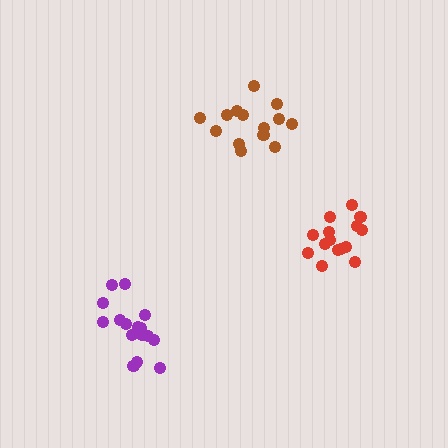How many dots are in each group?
Group 1: 16 dots, Group 2: 16 dots, Group 3: 14 dots (46 total).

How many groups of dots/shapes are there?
There are 3 groups.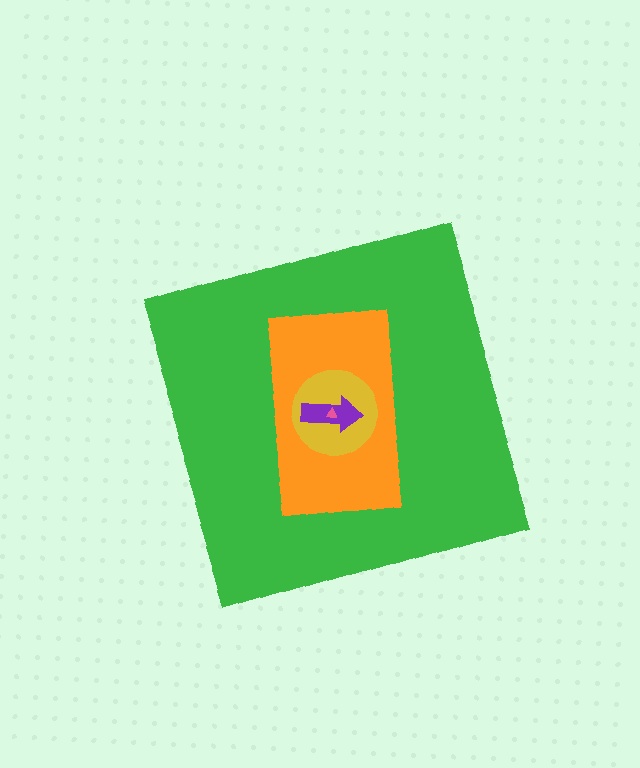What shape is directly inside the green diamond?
The orange rectangle.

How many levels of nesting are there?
5.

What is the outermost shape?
The green diamond.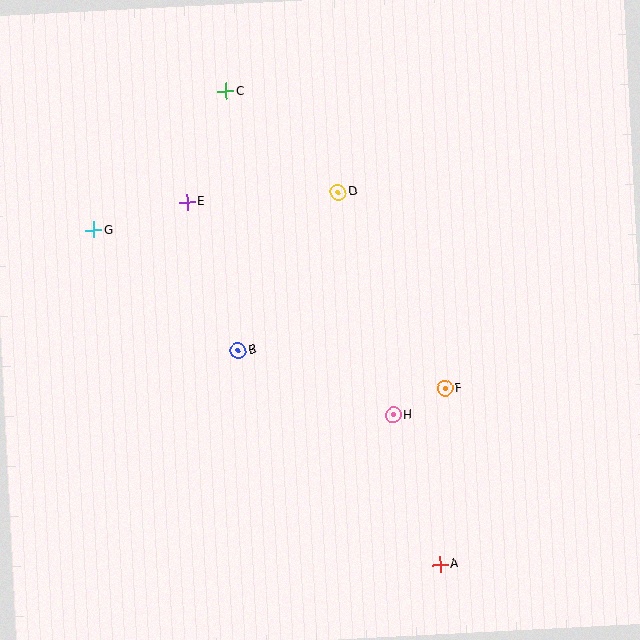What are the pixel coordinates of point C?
Point C is at (226, 91).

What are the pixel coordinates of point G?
Point G is at (94, 230).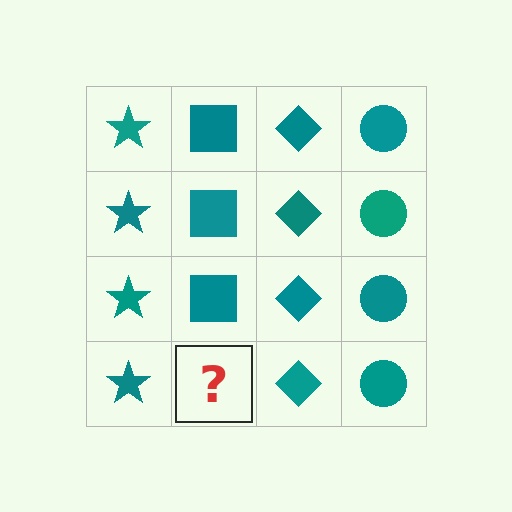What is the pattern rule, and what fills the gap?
The rule is that each column has a consistent shape. The gap should be filled with a teal square.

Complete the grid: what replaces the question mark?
The question mark should be replaced with a teal square.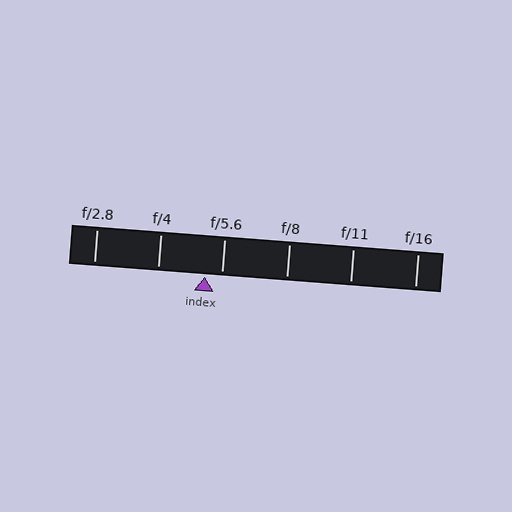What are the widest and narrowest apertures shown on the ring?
The widest aperture shown is f/2.8 and the narrowest is f/16.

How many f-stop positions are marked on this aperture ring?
There are 6 f-stop positions marked.